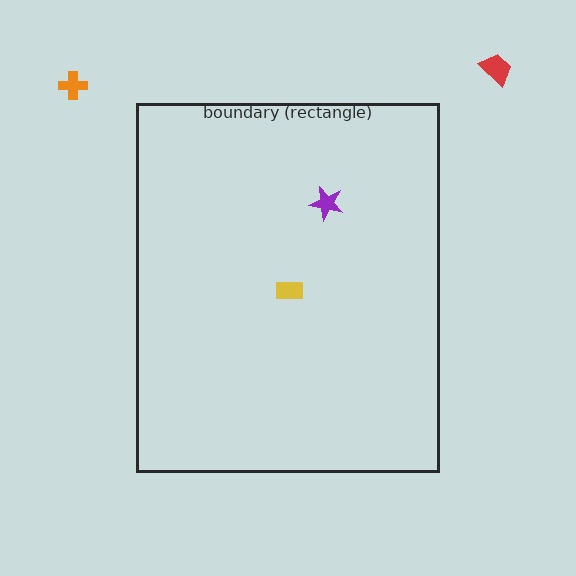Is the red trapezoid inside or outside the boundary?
Outside.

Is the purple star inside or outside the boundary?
Inside.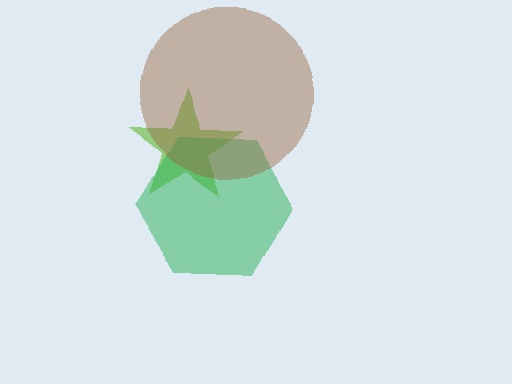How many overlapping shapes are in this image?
There are 3 overlapping shapes in the image.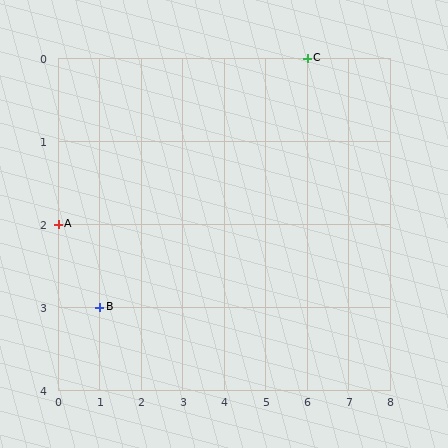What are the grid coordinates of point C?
Point C is at grid coordinates (6, 0).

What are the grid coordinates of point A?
Point A is at grid coordinates (0, 2).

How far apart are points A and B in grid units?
Points A and B are 1 column and 1 row apart (about 1.4 grid units diagonally).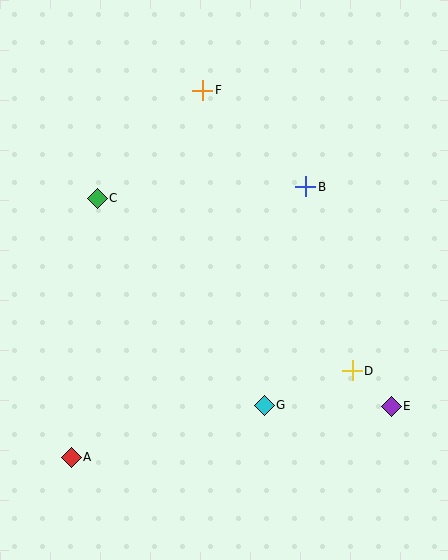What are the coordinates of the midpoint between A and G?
The midpoint between A and G is at (168, 431).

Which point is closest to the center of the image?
Point B at (306, 187) is closest to the center.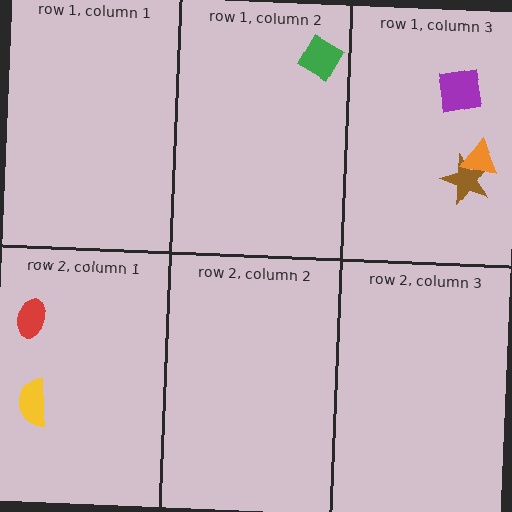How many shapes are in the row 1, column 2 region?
1.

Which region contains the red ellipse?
The row 2, column 1 region.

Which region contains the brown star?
The row 1, column 3 region.